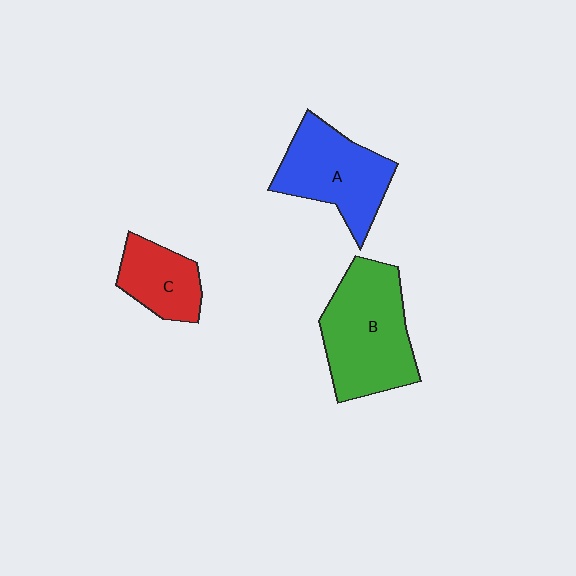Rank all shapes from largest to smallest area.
From largest to smallest: B (green), A (blue), C (red).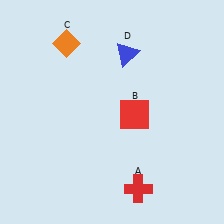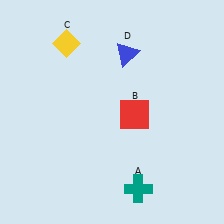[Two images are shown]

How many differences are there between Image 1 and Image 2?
There are 2 differences between the two images.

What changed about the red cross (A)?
In Image 1, A is red. In Image 2, it changed to teal.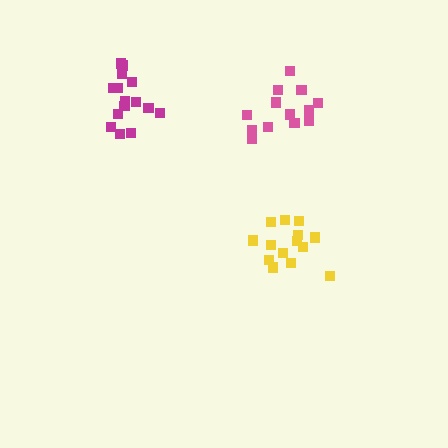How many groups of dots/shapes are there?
There are 3 groups.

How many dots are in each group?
Group 1: 13 dots, Group 2: 14 dots, Group 3: 15 dots (42 total).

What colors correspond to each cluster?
The clusters are colored: pink, yellow, magenta.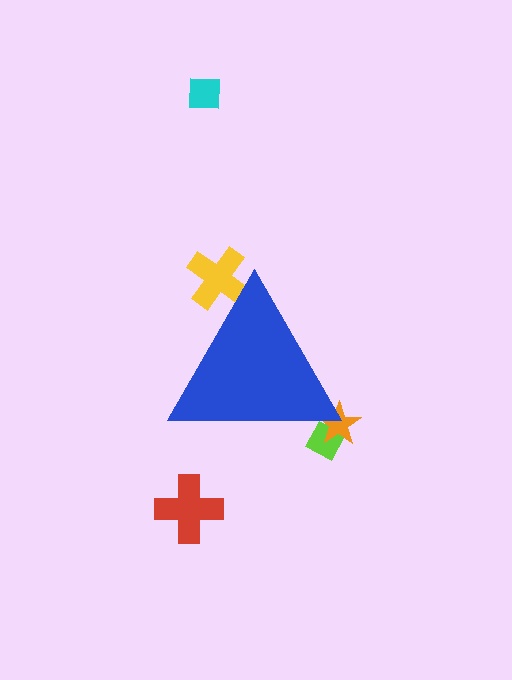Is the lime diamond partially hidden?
Yes, the lime diamond is partially hidden behind the blue triangle.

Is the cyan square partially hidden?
No, the cyan square is fully visible.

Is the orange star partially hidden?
Yes, the orange star is partially hidden behind the blue triangle.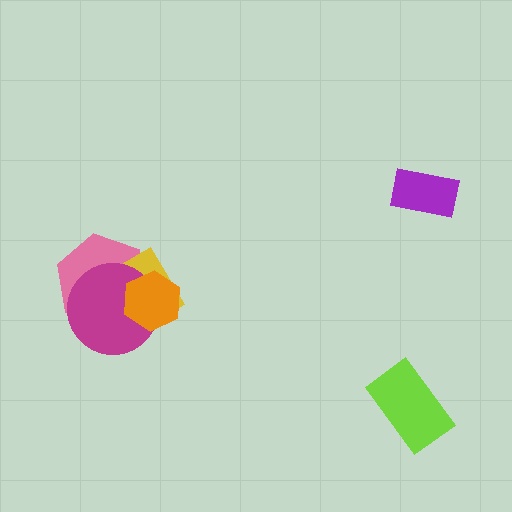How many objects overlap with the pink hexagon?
3 objects overlap with the pink hexagon.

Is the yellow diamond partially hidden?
Yes, it is partially covered by another shape.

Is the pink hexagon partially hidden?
Yes, it is partially covered by another shape.